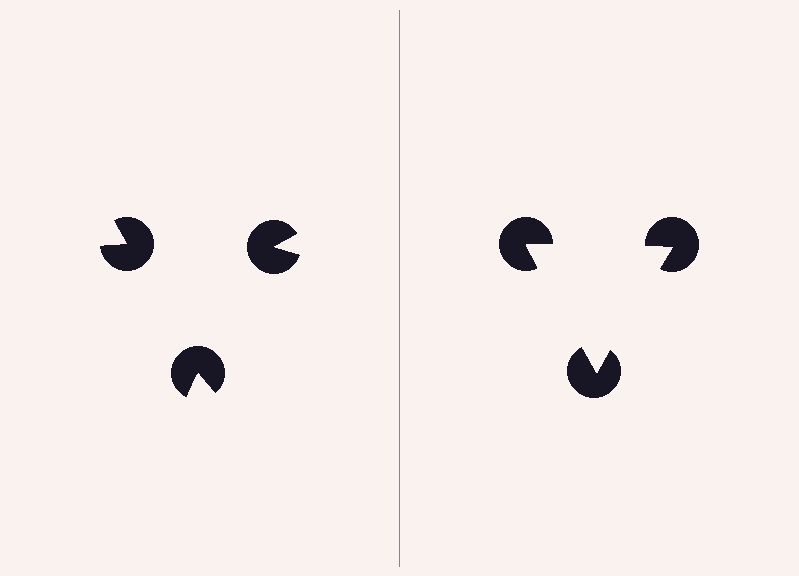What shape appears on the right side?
An illusory triangle.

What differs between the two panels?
The pac-man discs are positioned identically on both sides; only the wedge orientations differ. On the right they align to a triangle; on the left they are misaligned.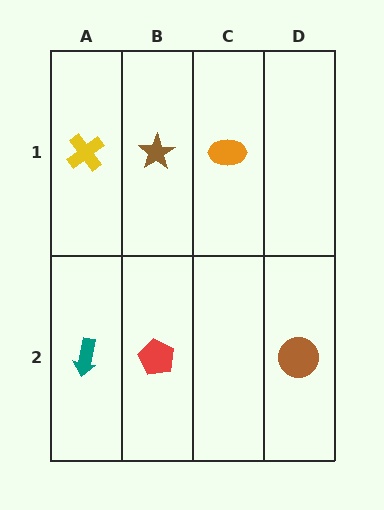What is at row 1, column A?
A yellow cross.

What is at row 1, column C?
An orange ellipse.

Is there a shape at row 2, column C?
No, that cell is empty.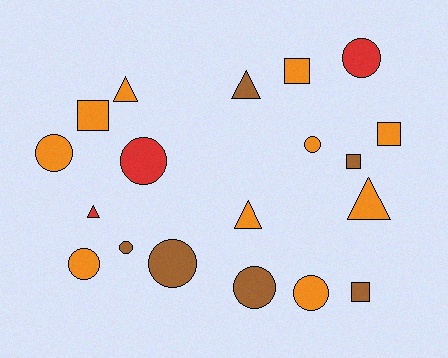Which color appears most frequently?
Orange, with 10 objects.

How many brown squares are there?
There are 2 brown squares.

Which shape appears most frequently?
Circle, with 9 objects.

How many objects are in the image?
There are 19 objects.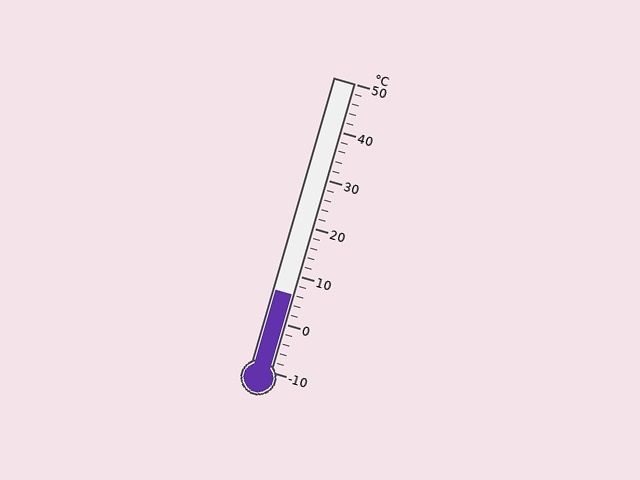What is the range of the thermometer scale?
The thermometer scale ranges from -10°C to 50°C.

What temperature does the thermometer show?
The thermometer shows approximately 6°C.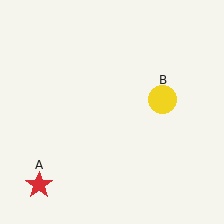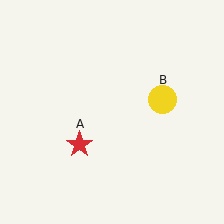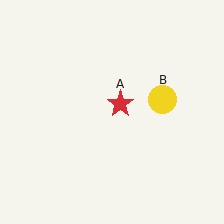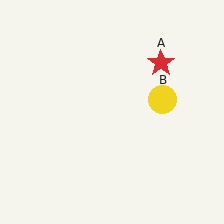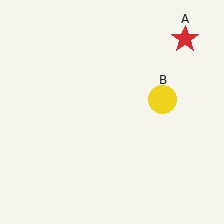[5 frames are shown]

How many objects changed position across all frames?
1 object changed position: red star (object A).